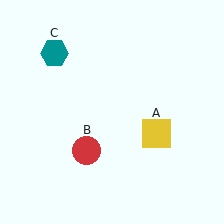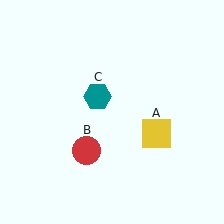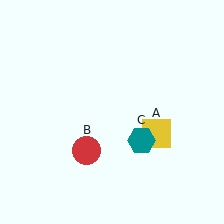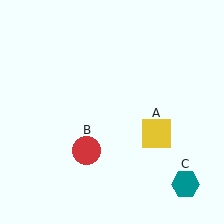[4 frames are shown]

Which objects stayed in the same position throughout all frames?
Yellow square (object A) and red circle (object B) remained stationary.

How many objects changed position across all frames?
1 object changed position: teal hexagon (object C).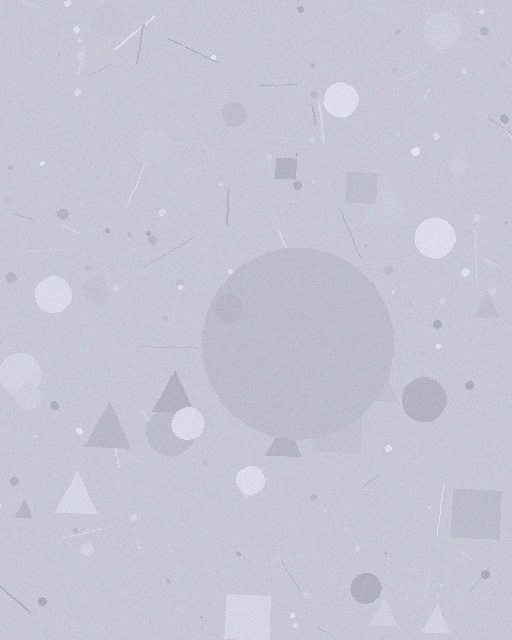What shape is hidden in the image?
A circle is hidden in the image.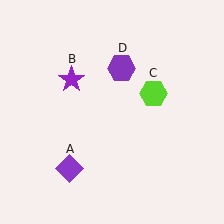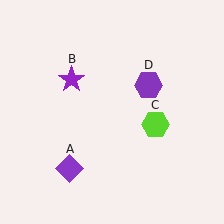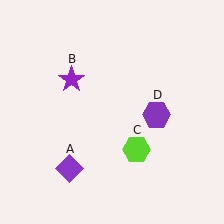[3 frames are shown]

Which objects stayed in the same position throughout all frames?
Purple diamond (object A) and purple star (object B) remained stationary.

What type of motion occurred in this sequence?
The lime hexagon (object C), purple hexagon (object D) rotated clockwise around the center of the scene.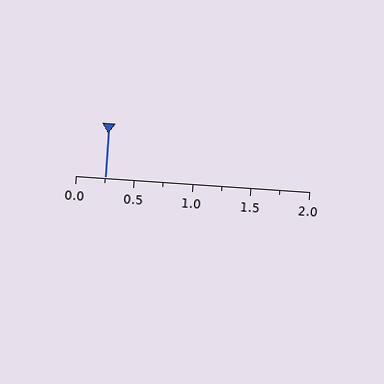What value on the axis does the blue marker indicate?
The marker indicates approximately 0.25.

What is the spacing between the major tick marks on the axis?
The major ticks are spaced 0.5 apart.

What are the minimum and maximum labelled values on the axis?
The axis runs from 0.0 to 2.0.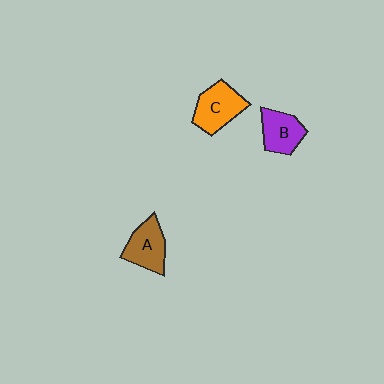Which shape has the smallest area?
Shape B (purple).